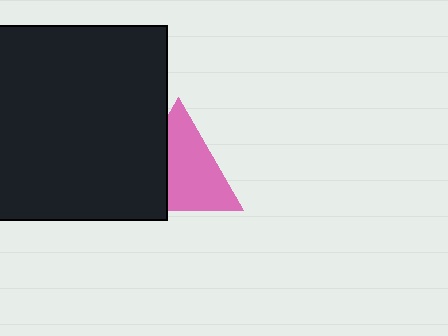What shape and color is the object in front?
The object in front is a black square.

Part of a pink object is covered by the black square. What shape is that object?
It is a triangle.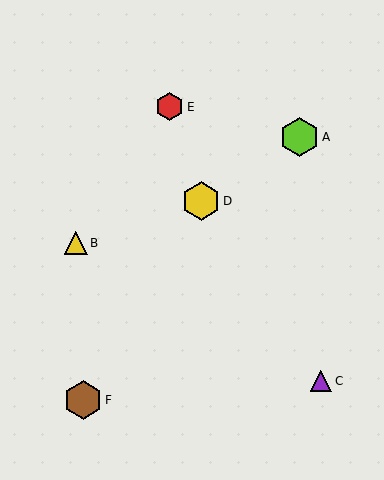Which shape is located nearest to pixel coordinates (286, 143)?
The lime hexagon (labeled A) at (299, 137) is nearest to that location.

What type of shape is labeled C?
Shape C is a purple triangle.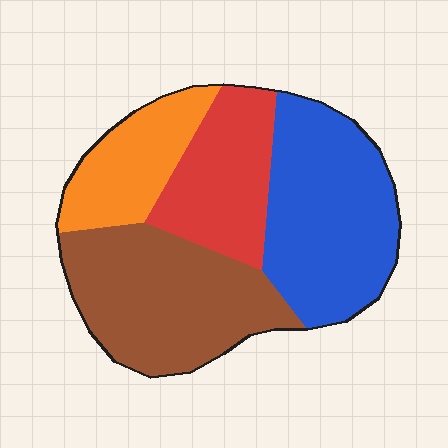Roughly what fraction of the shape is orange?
Orange takes up about one sixth (1/6) of the shape.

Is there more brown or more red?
Brown.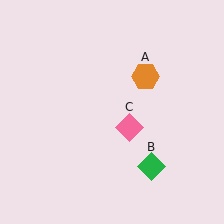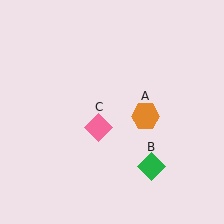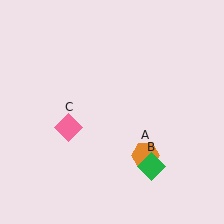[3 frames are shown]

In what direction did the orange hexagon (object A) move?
The orange hexagon (object A) moved down.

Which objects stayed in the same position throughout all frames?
Green diamond (object B) remained stationary.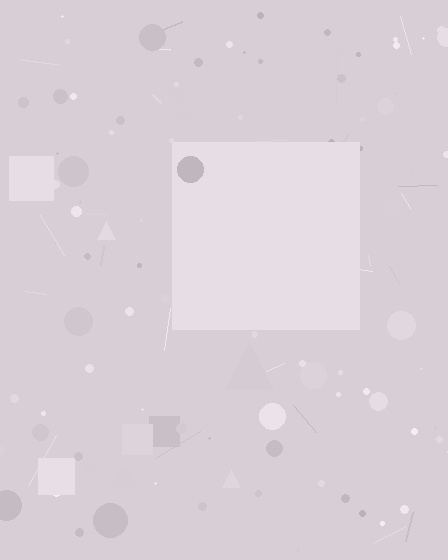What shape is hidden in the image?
A square is hidden in the image.